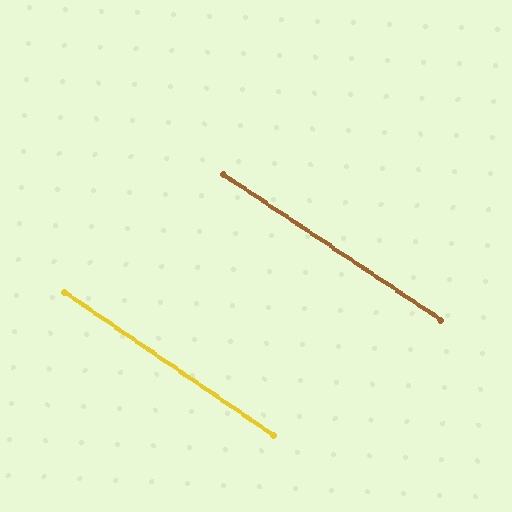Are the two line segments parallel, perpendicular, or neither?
Parallel — their directions differ by only 0.3°.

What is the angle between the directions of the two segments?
Approximately 0 degrees.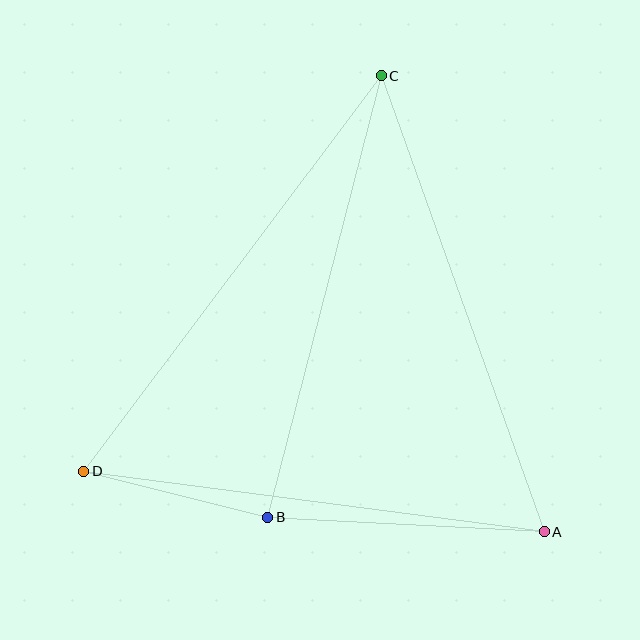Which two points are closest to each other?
Points B and D are closest to each other.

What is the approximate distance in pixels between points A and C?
The distance between A and C is approximately 484 pixels.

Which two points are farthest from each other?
Points C and D are farthest from each other.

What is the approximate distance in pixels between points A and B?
The distance between A and B is approximately 277 pixels.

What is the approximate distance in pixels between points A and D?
The distance between A and D is approximately 464 pixels.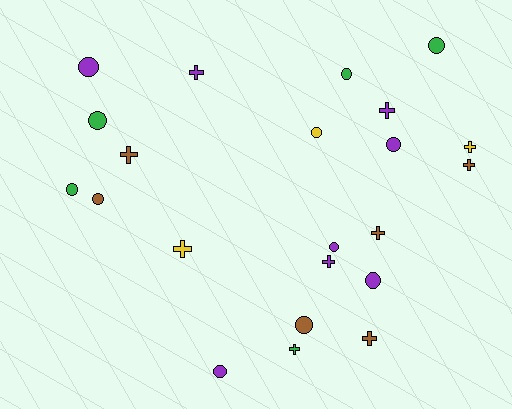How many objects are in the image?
There are 22 objects.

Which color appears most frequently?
Purple, with 8 objects.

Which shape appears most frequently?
Circle, with 12 objects.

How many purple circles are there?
There are 5 purple circles.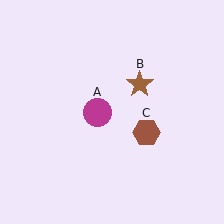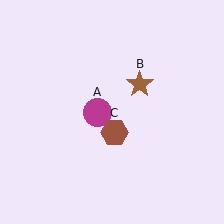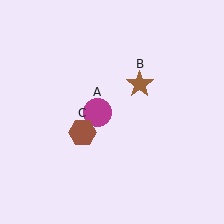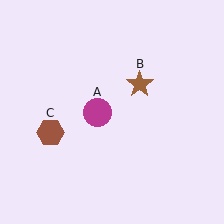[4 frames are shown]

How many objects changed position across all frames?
1 object changed position: brown hexagon (object C).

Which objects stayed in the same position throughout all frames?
Magenta circle (object A) and brown star (object B) remained stationary.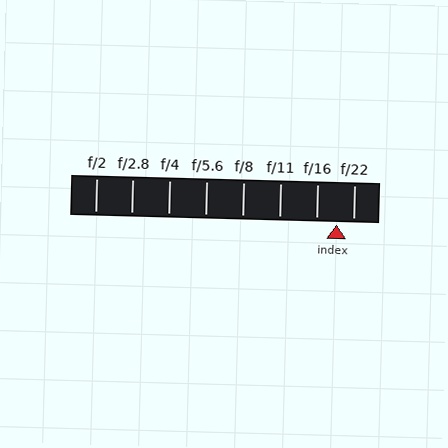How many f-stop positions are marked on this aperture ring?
There are 8 f-stop positions marked.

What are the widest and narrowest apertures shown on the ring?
The widest aperture shown is f/2 and the narrowest is f/22.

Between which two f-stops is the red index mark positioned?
The index mark is between f/16 and f/22.